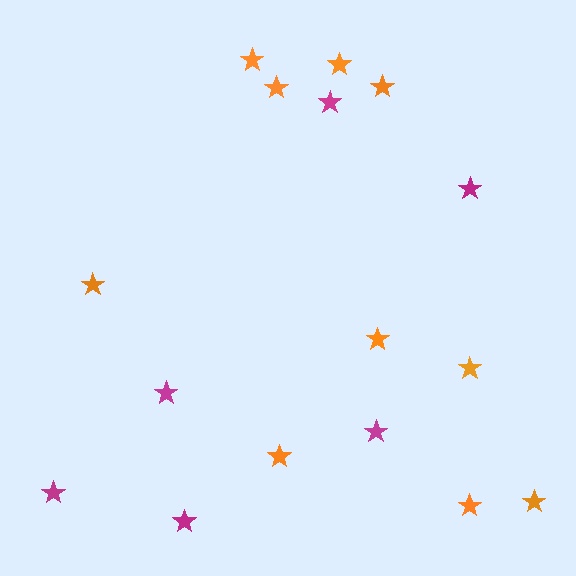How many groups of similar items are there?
There are 2 groups: one group of magenta stars (6) and one group of orange stars (10).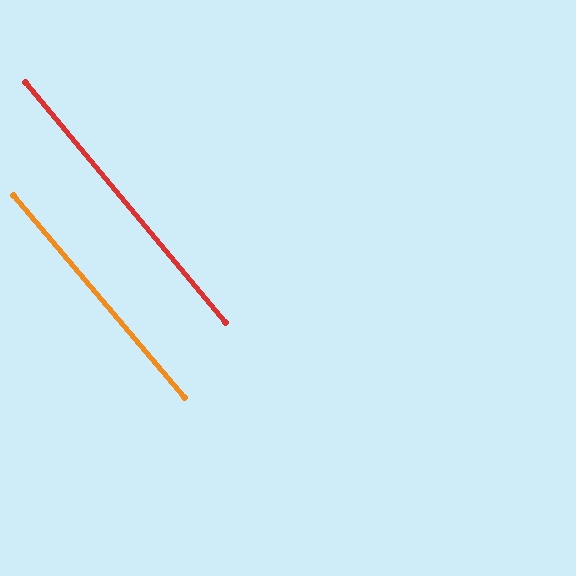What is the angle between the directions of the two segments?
Approximately 0 degrees.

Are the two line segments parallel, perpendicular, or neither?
Parallel — their directions differ by only 0.4°.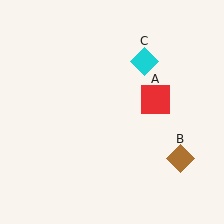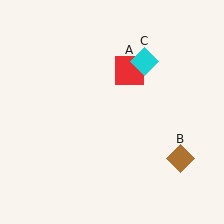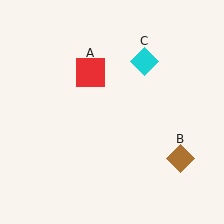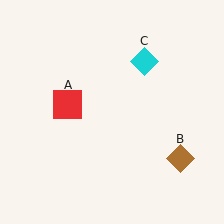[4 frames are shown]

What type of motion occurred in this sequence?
The red square (object A) rotated counterclockwise around the center of the scene.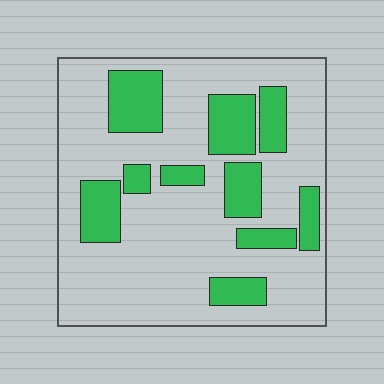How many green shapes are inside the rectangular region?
10.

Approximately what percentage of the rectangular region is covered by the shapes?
Approximately 25%.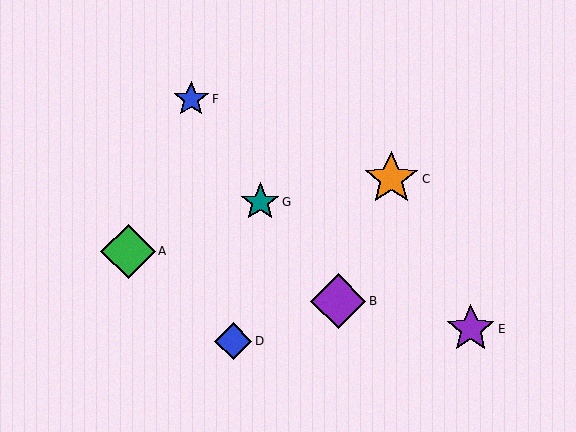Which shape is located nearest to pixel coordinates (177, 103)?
The blue star (labeled F) at (191, 99) is nearest to that location.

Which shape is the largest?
The purple diamond (labeled B) is the largest.